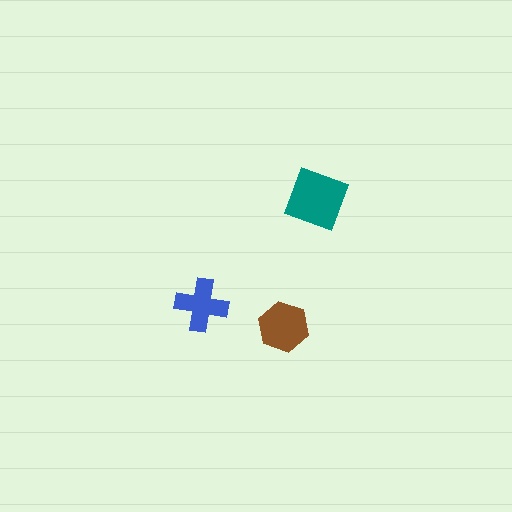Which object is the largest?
The teal diamond.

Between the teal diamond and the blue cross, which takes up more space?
The teal diamond.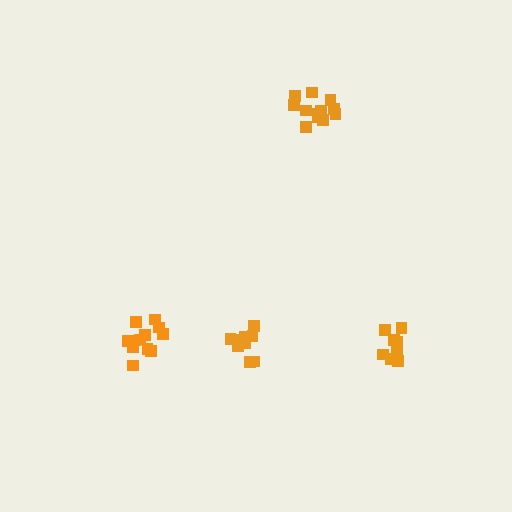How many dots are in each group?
Group 1: 12 dots, Group 2: 10 dots, Group 3: 8 dots, Group 4: 12 dots (42 total).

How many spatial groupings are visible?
There are 4 spatial groupings.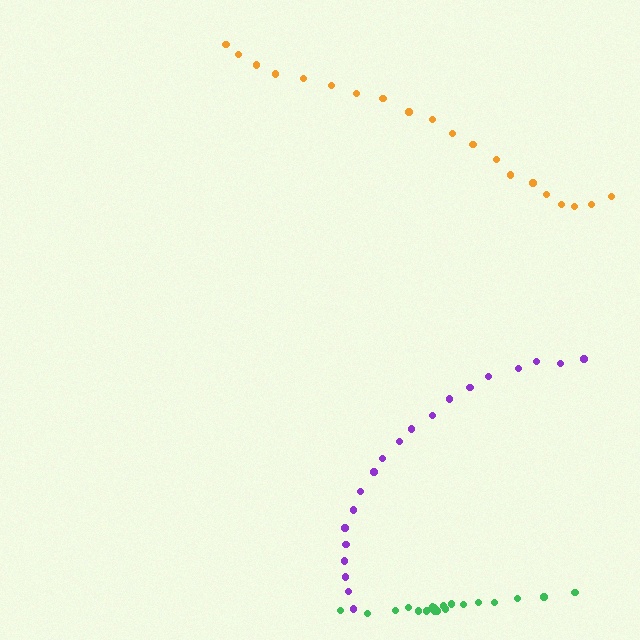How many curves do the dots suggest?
There are 3 distinct paths.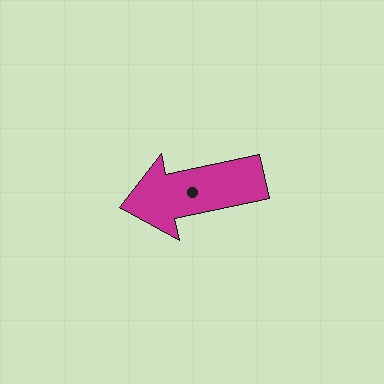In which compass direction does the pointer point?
West.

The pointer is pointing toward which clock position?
Roughly 9 o'clock.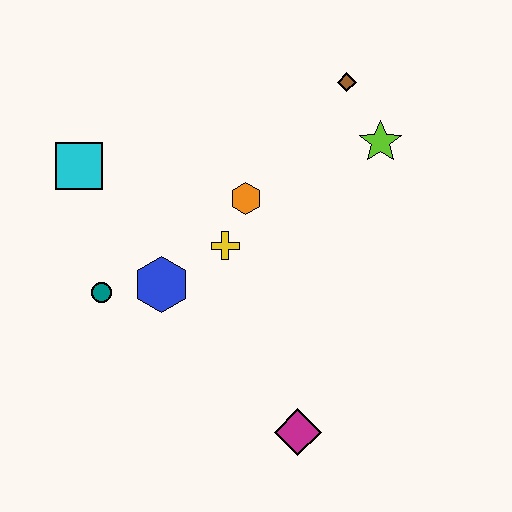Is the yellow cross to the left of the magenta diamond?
Yes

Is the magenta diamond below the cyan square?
Yes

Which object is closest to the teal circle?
The blue hexagon is closest to the teal circle.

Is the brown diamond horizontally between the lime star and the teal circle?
Yes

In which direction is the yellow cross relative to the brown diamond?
The yellow cross is below the brown diamond.